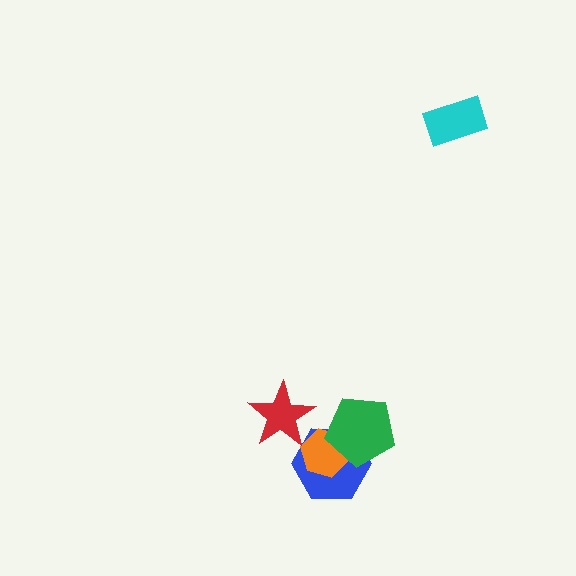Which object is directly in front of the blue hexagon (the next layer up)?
The orange hexagon is directly in front of the blue hexagon.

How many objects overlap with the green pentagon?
2 objects overlap with the green pentagon.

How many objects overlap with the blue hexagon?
2 objects overlap with the blue hexagon.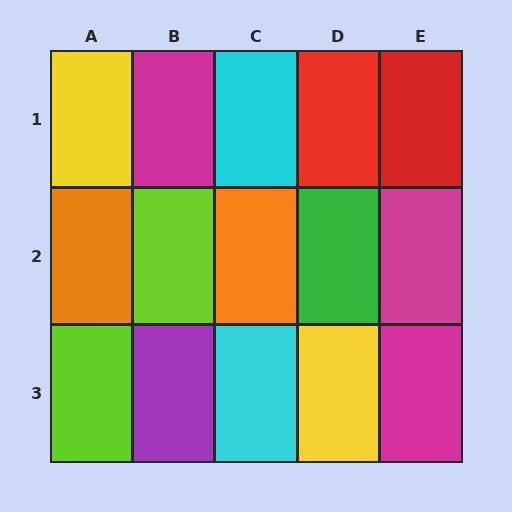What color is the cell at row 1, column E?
Red.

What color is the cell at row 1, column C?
Cyan.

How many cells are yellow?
2 cells are yellow.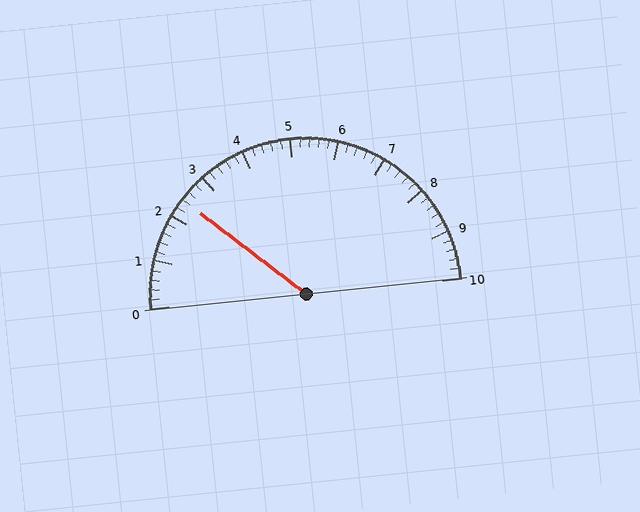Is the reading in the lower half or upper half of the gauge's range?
The reading is in the lower half of the range (0 to 10).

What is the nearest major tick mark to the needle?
The nearest major tick mark is 2.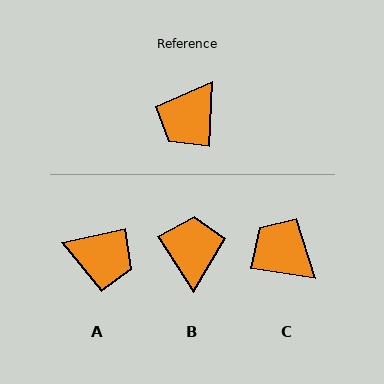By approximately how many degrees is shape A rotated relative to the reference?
Approximately 105 degrees counter-clockwise.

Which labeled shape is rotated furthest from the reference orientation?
B, about 145 degrees away.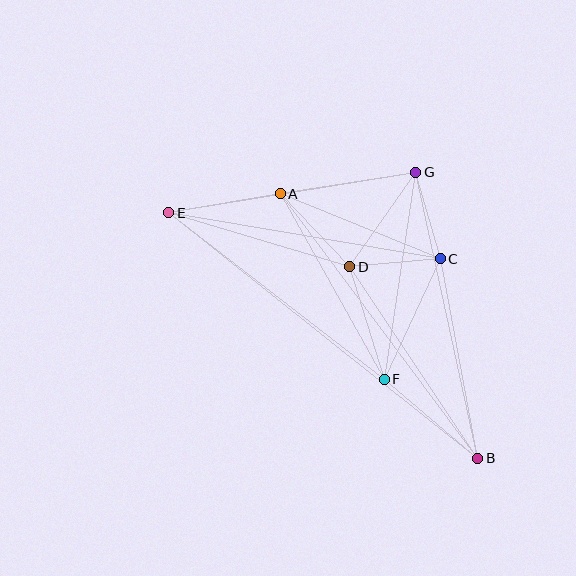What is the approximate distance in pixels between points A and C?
The distance between A and C is approximately 173 pixels.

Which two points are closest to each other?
Points C and G are closest to each other.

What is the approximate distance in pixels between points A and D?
The distance between A and D is approximately 101 pixels.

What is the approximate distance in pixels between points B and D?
The distance between B and D is approximately 231 pixels.